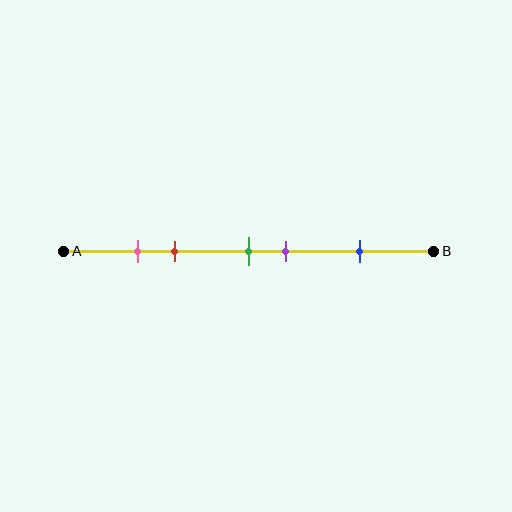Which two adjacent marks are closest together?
The pink and red marks are the closest adjacent pair.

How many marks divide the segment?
There are 5 marks dividing the segment.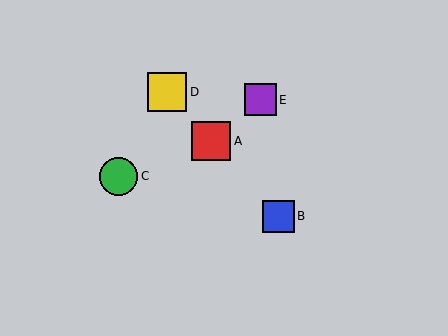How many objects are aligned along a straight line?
3 objects (A, B, D) are aligned along a straight line.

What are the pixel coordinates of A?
Object A is at (211, 141).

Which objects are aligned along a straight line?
Objects A, B, D are aligned along a straight line.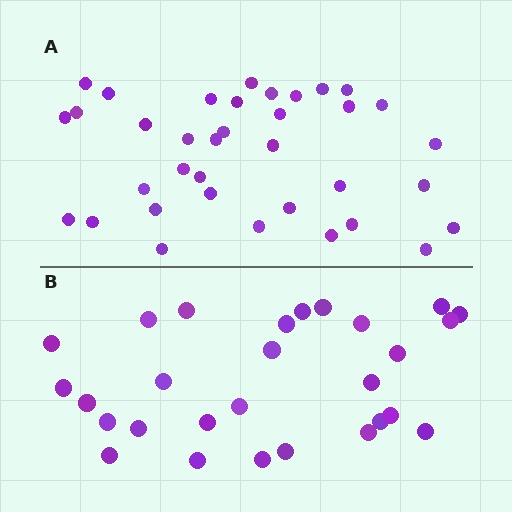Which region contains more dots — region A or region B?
Region A (the top region) has more dots.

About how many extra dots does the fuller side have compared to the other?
Region A has roughly 8 or so more dots than region B.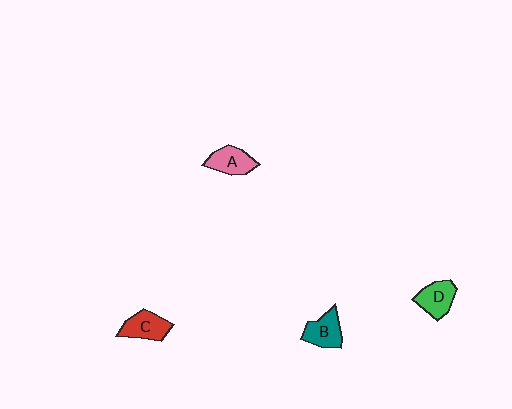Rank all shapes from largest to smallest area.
From largest to smallest: C (red), D (green), B (teal), A (pink).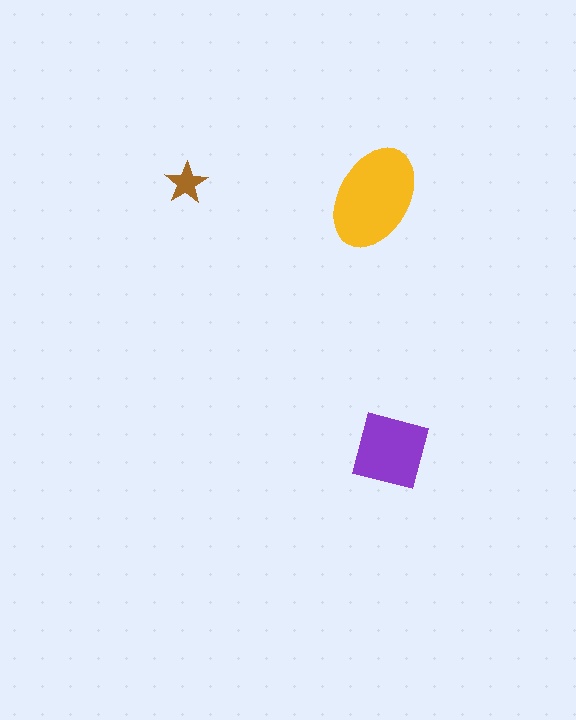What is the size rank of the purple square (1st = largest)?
2nd.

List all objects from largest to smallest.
The yellow ellipse, the purple square, the brown star.